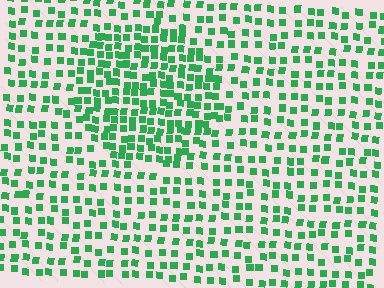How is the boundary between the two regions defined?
The boundary is defined by a change in element density (approximately 1.8x ratio). All elements are the same color, size, and shape.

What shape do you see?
I see a circle.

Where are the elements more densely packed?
The elements are more densely packed inside the circle boundary.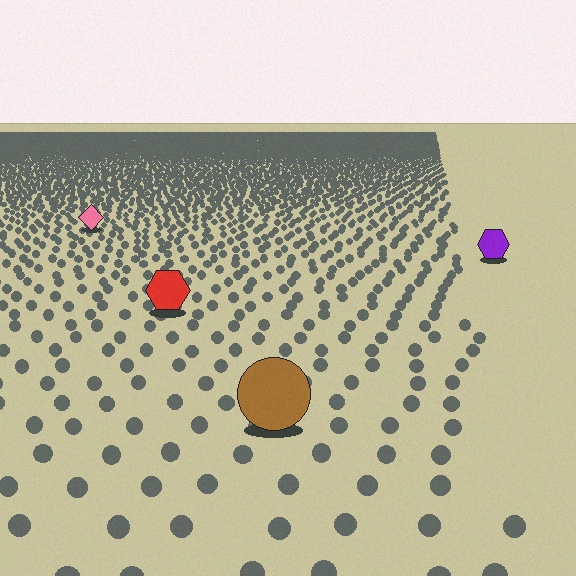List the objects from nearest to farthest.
From nearest to farthest: the brown circle, the red hexagon, the purple hexagon, the pink diamond.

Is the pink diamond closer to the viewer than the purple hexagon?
No. The purple hexagon is closer — you can tell from the texture gradient: the ground texture is coarser near it.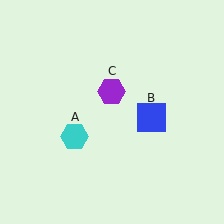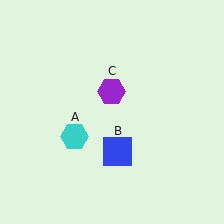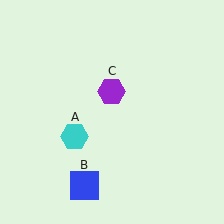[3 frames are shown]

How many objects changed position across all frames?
1 object changed position: blue square (object B).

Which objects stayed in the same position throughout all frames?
Cyan hexagon (object A) and purple hexagon (object C) remained stationary.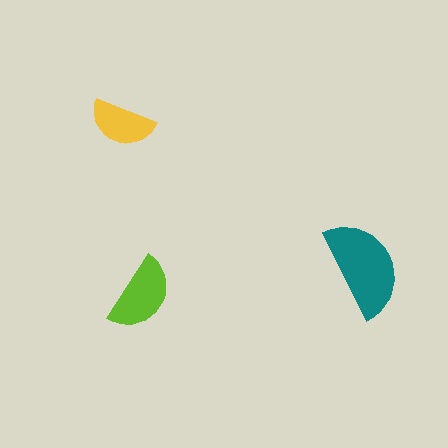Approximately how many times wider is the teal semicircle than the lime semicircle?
About 1.5 times wider.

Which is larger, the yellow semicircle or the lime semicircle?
The lime one.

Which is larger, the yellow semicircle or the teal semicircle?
The teal one.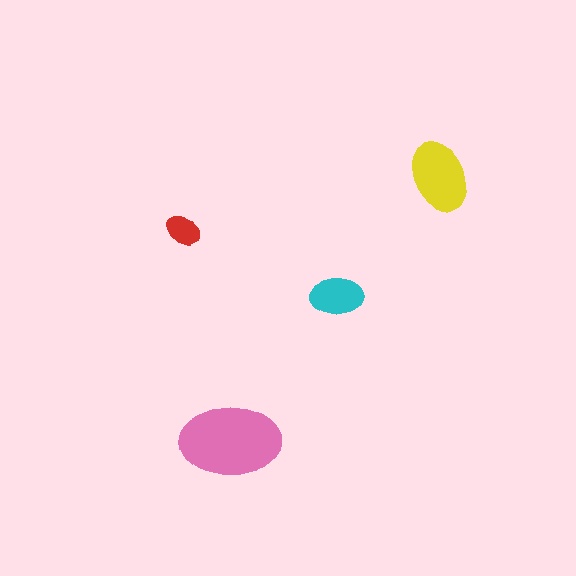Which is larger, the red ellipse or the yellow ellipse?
The yellow one.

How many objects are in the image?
There are 4 objects in the image.